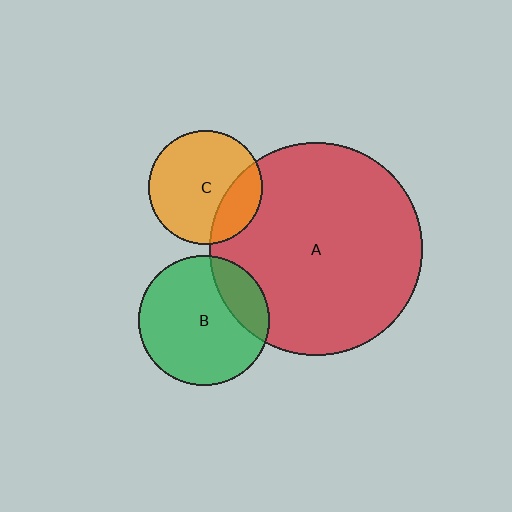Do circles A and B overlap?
Yes.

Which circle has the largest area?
Circle A (red).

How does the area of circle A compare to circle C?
Approximately 3.5 times.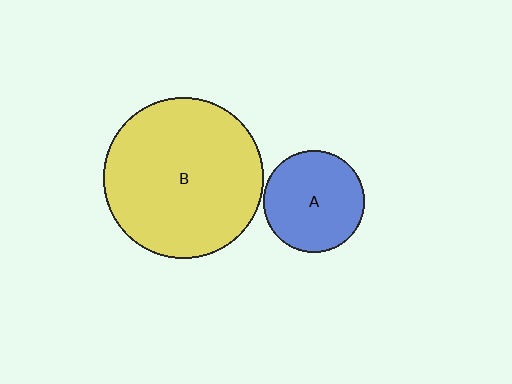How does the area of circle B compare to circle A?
Approximately 2.5 times.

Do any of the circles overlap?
No, none of the circles overlap.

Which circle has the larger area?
Circle B (yellow).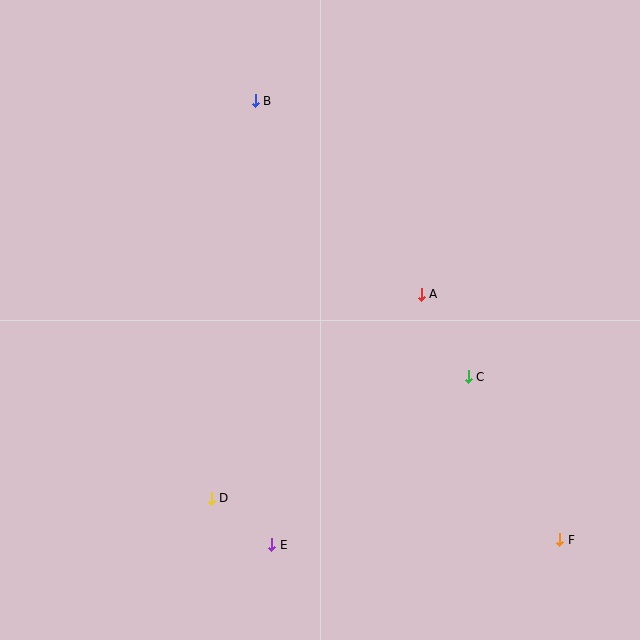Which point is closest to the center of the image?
Point A at (421, 294) is closest to the center.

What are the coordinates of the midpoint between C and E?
The midpoint between C and E is at (370, 461).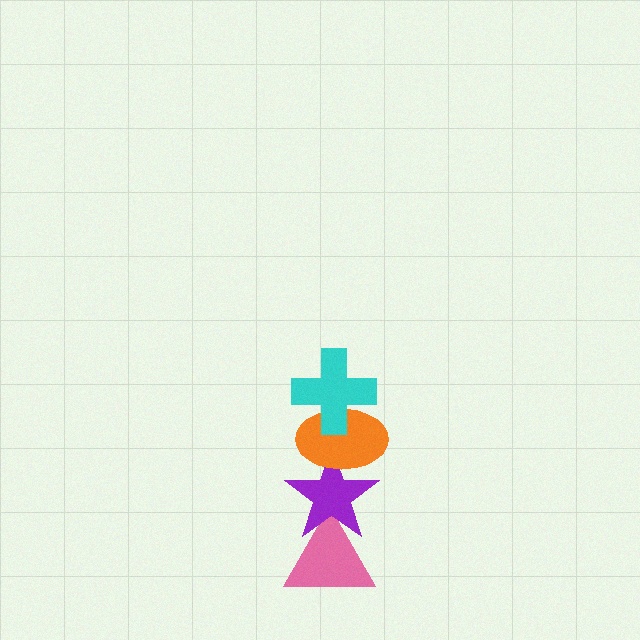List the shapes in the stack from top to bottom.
From top to bottom: the cyan cross, the orange ellipse, the purple star, the pink triangle.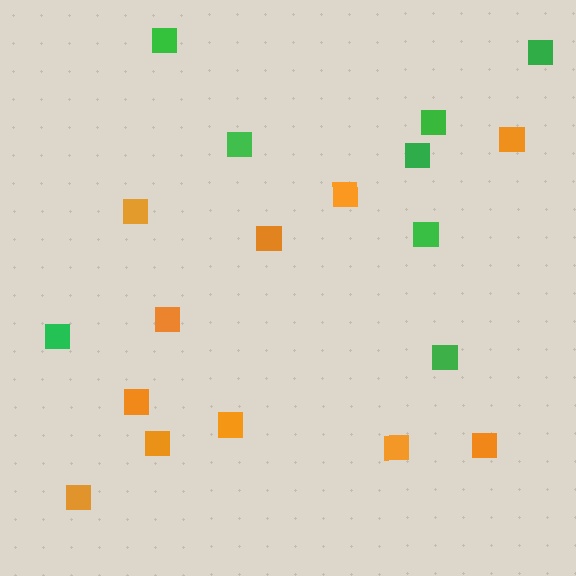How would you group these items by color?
There are 2 groups: one group of orange squares (11) and one group of green squares (8).